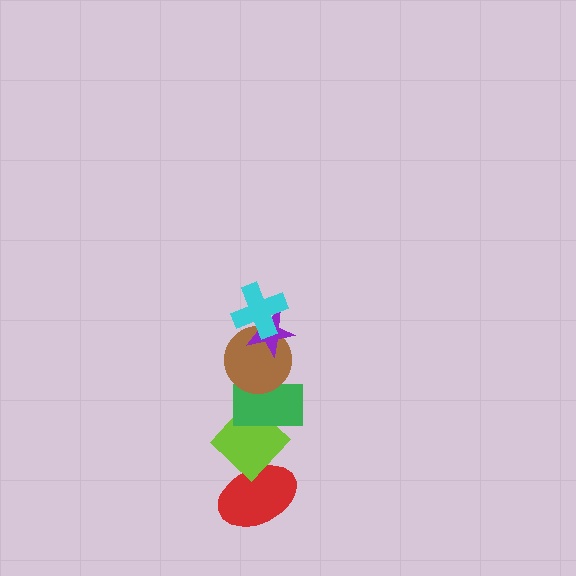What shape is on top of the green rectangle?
The brown circle is on top of the green rectangle.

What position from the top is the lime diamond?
The lime diamond is 5th from the top.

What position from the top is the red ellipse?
The red ellipse is 6th from the top.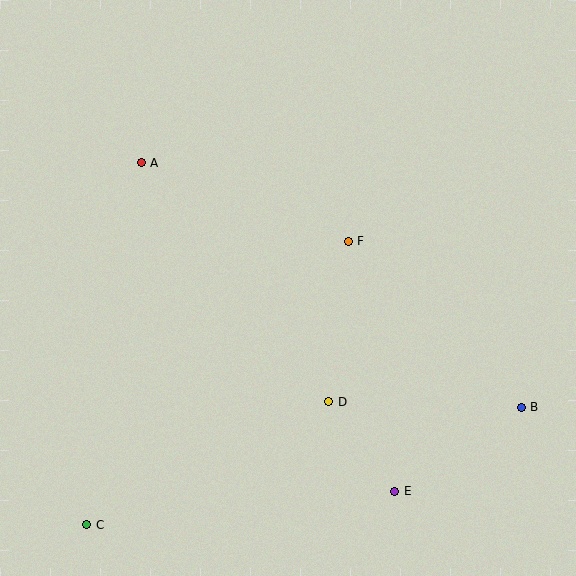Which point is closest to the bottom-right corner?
Point B is closest to the bottom-right corner.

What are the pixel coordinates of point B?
Point B is at (521, 407).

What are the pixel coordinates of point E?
Point E is at (395, 491).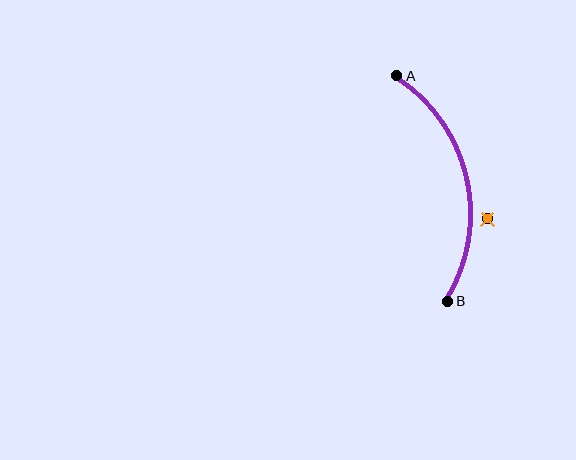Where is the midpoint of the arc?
The arc midpoint is the point on the curve farthest from the straight line joining A and B. It sits to the right of that line.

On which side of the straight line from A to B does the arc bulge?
The arc bulges to the right of the straight line connecting A and B.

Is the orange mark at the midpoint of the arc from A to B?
No — the orange mark does not lie on the arc at all. It sits slightly outside the curve.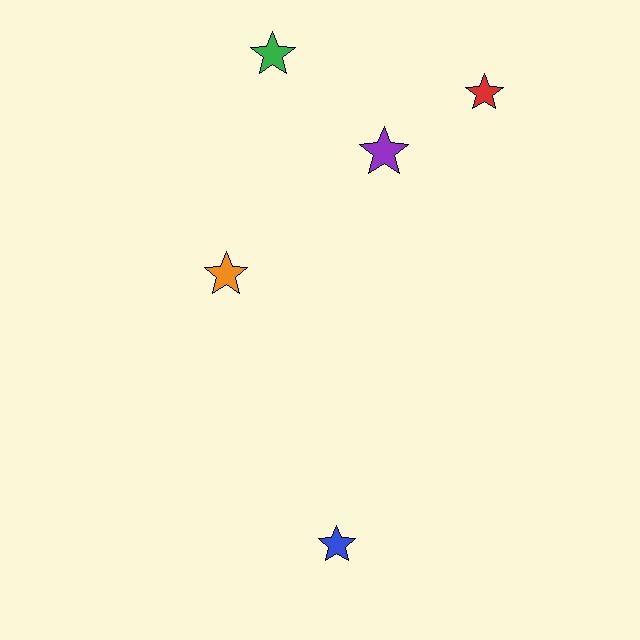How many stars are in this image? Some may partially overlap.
There are 5 stars.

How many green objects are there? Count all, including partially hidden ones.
There is 1 green object.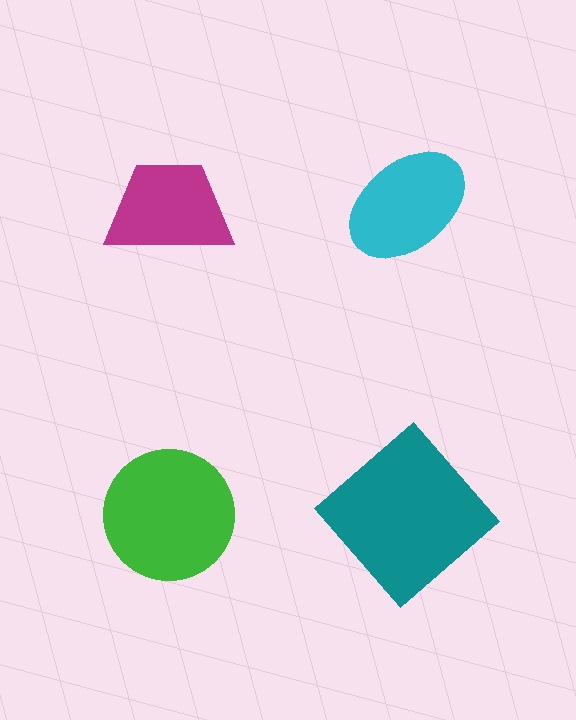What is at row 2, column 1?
A green circle.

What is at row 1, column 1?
A magenta trapezoid.